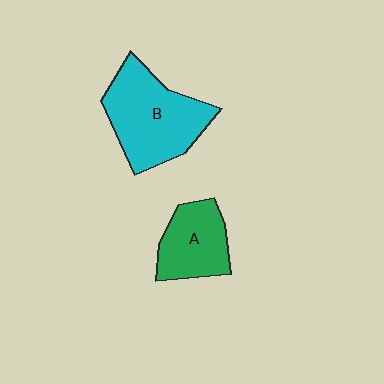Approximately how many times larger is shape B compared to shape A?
Approximately 1.6 times.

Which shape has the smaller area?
Shape A (green).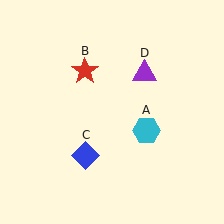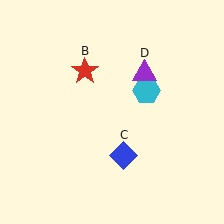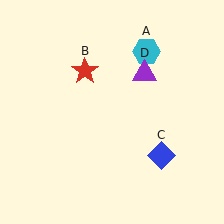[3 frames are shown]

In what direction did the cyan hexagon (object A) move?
The cyan hexagon (object A) moved up.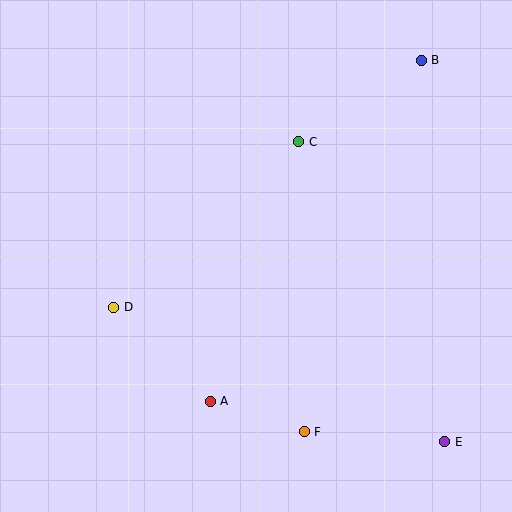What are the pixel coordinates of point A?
Point A is at (210, 401).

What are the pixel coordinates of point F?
Point F is at (304, 432).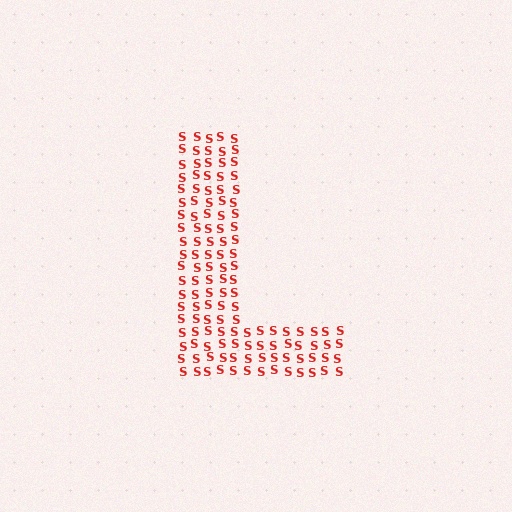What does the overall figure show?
The overall figure shows the letter L.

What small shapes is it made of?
It is made of small letter S's.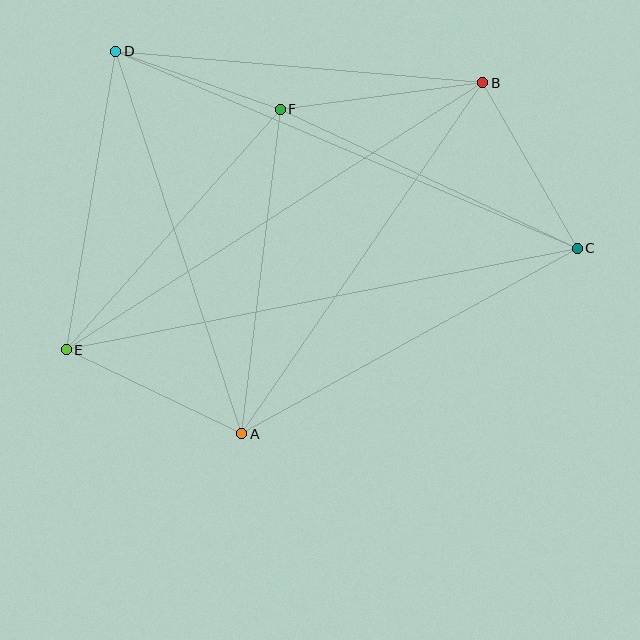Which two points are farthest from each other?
Points C and E are farthest from each other.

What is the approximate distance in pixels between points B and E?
The distance between B and E is approximately 495 pixels.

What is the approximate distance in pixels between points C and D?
The distance between C and D is approximately 501 pixels.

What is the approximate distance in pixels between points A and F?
The distance between A and F is approximately 327 pixels.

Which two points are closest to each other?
Points D and F are closest to each other.